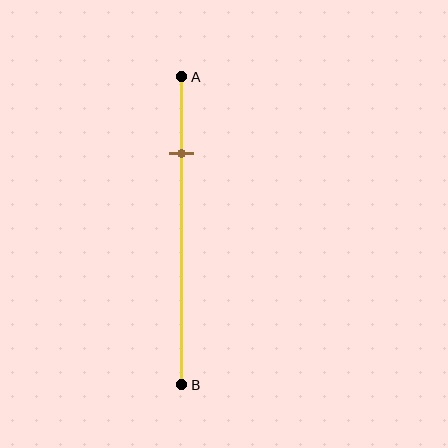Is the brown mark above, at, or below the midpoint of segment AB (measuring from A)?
The brown mark is above the midpoint of segment AB.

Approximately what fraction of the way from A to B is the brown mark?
The brown mark is approximately 25% of the way from A to B.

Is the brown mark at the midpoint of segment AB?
No, the mark is at about 25% from A, not at the 50% midpoint.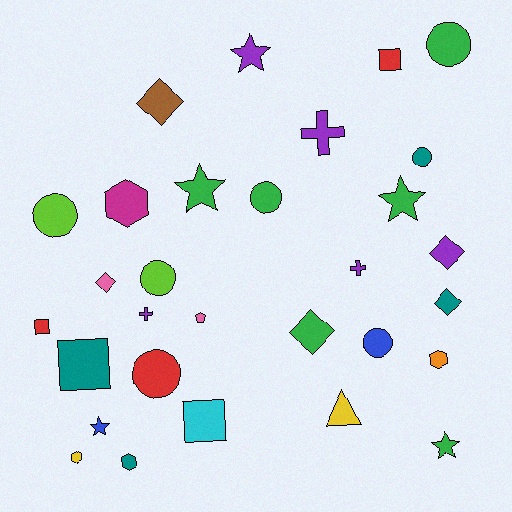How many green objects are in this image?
There are 6 green objects.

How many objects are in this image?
There are 30 objects.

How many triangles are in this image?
There is 1 triangle.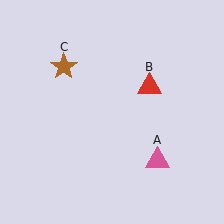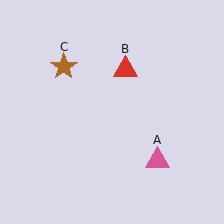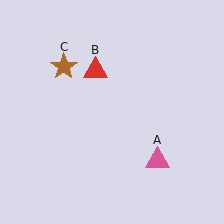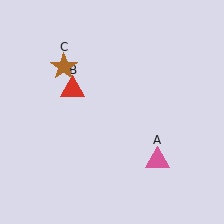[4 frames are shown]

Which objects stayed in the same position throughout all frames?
Pink triangle (object A) and brown star (object C) remained stationary.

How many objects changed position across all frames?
1 object changed position: red triangle (object B).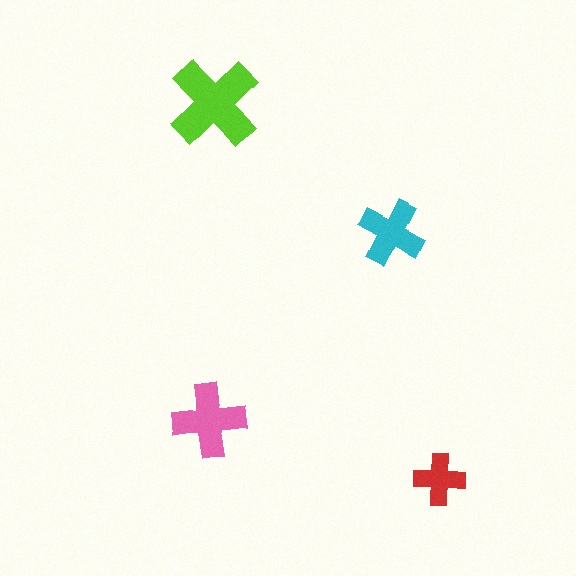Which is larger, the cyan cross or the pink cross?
The pink one.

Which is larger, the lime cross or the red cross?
The lime one.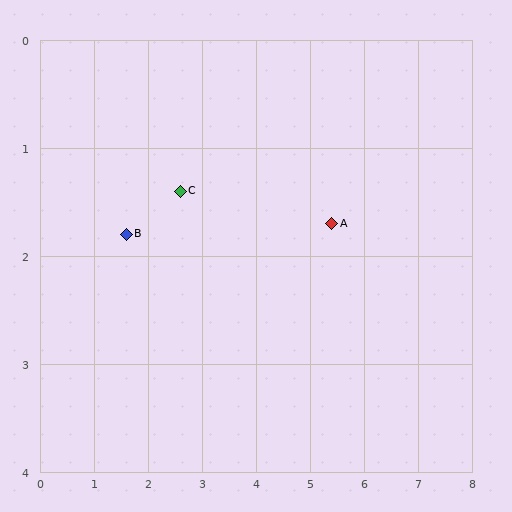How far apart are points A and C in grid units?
Points A and C are about 2.8 grid units apart.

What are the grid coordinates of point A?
Point A is at approximately (5.4, 1.7).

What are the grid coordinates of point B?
Point B is at approximately (1.6, 1.8).